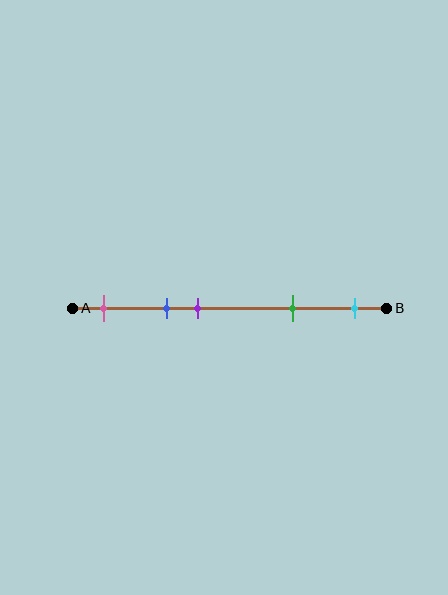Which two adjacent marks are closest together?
The blue and purple marks are the closest adjacent pair.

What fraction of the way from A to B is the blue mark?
The blue mark is approximately 30% (0.3) of the way from A to B.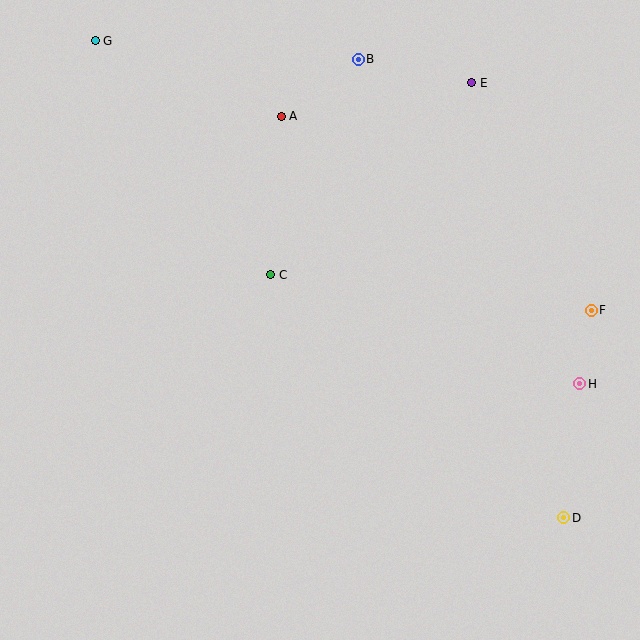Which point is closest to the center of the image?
Point C at (271, 275) is closest to the center.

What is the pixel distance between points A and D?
The distance between A and D is 491 pixels.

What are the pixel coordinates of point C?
Point C is at (271, 275).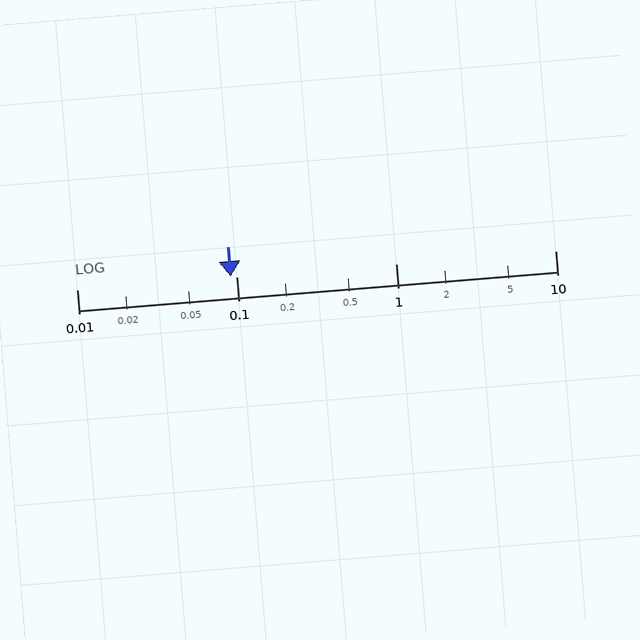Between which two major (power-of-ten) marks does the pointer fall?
The pointer is between 0.01 and 0.1.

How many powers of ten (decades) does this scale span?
The scale spans 3 decades, from 0.01 to 10.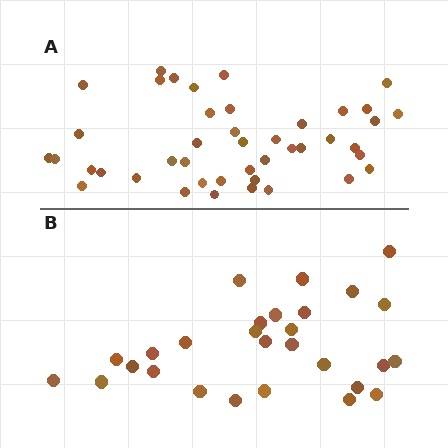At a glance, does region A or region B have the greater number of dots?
Region A (the top region) has more dots.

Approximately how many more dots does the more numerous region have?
Region A has approximately 15 more dots than region B.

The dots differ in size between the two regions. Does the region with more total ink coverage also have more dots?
No. Region B has more total ink coverage because its dots are larger, but region A actually contains more individual dots. Total area can be misleading — the number of items is what matters here.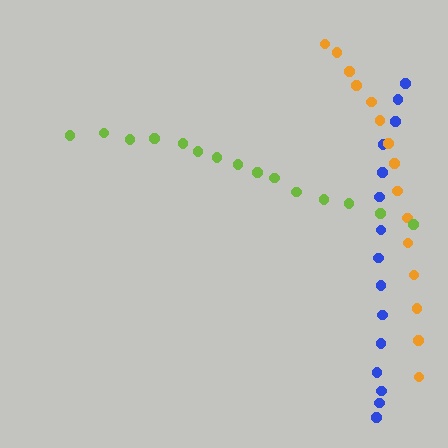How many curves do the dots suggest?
There are 3 distinct paths.